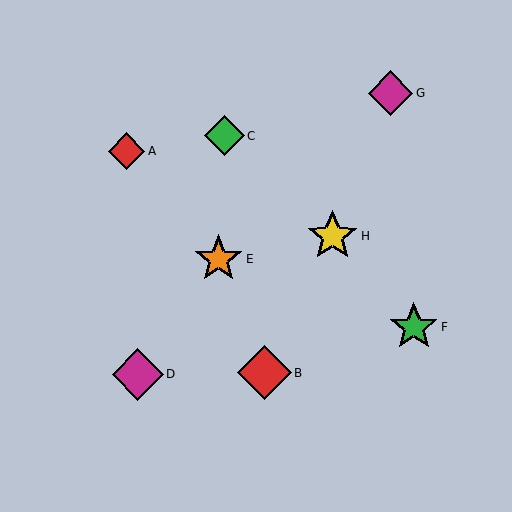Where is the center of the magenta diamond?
The center of the magenta diamond is at (390, 93).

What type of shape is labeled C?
Shape C is a green diamond.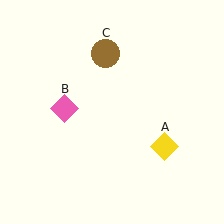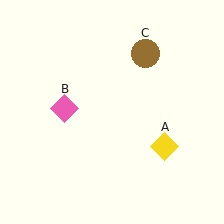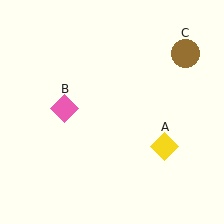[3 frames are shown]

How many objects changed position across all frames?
1 object changed position: brown circle (object C).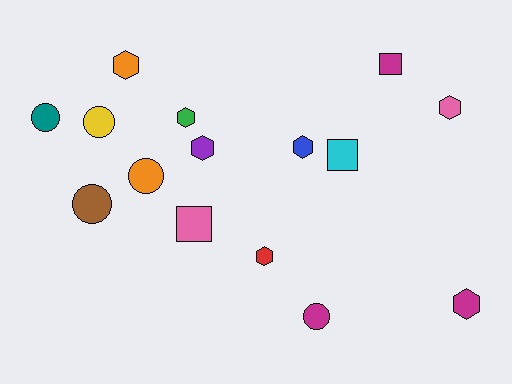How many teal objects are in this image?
There is 1 teal object.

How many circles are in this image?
There are 5 circles.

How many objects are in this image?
There are 15 objects.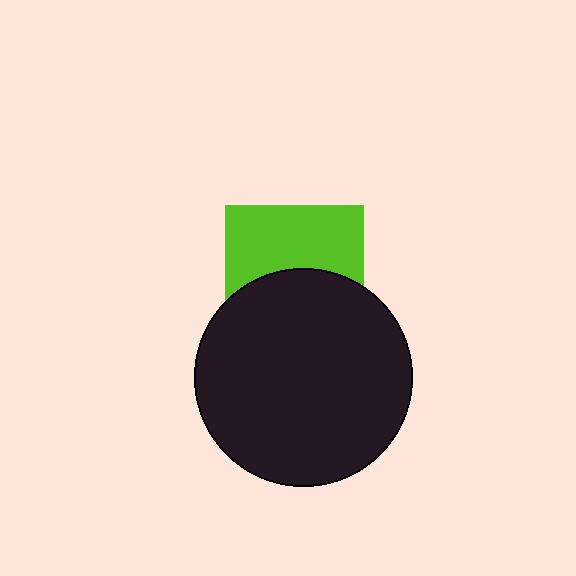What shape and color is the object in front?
The object in front is a black circle.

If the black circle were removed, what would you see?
You would see the complete lime square.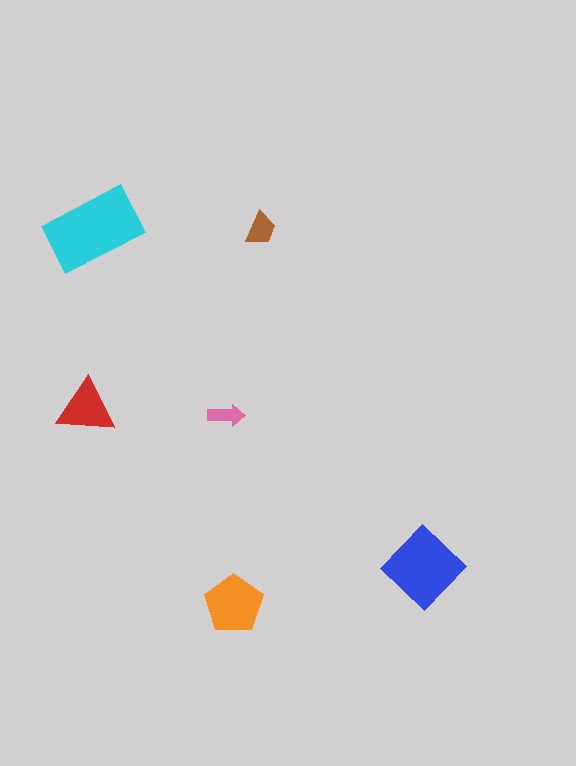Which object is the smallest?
The pink arrow.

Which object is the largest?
The cyan rectangle.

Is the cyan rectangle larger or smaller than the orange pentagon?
Larger.